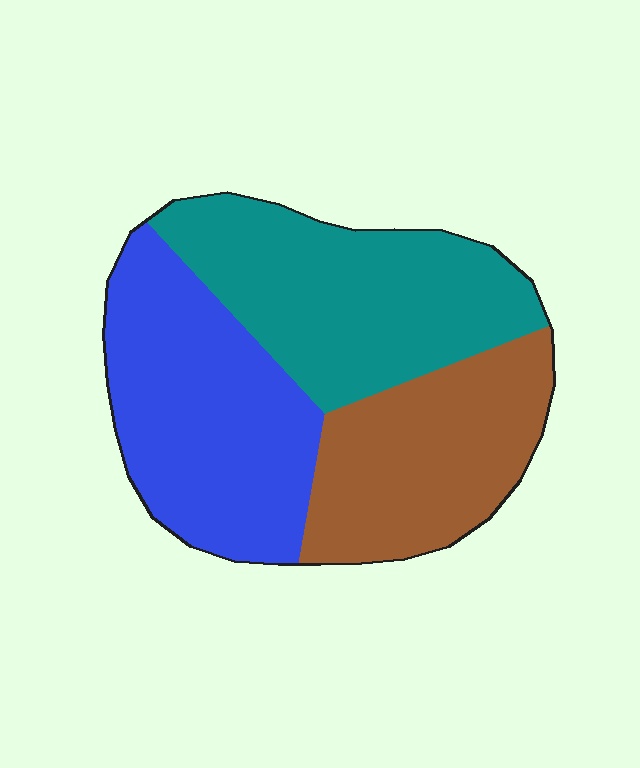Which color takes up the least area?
Brown, at roughly 30%.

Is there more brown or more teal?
Teal.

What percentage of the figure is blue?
Blue takes up about three eighths (3/8) of the figure.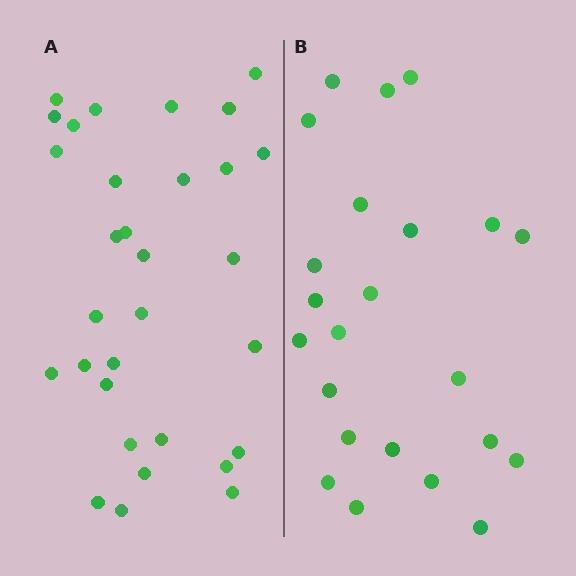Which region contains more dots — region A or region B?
Region A (the left region) has more dots.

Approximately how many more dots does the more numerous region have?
Region A has roughly 8 or so more dots than region B.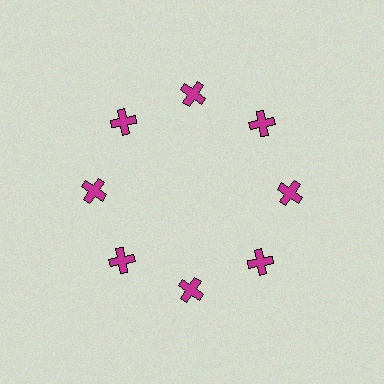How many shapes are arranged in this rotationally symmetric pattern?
There are 8 shapes, arranged in 8 groups of 1.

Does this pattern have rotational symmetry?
Yes, this pattern has 8-fold rotational symmetry. It looks the same after rotating 45 degrees around the center.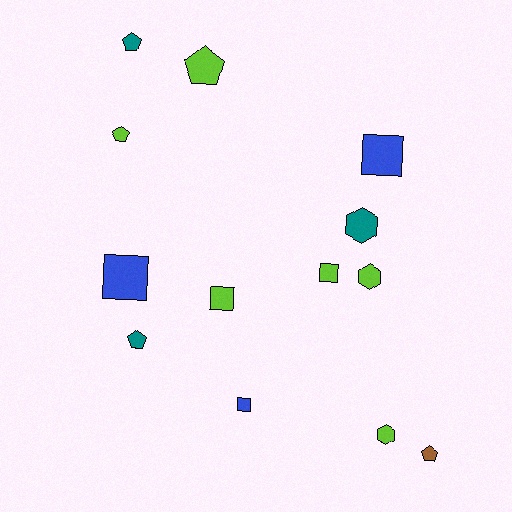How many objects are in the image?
There are 13 objects.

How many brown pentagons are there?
There is 1 brown pentagon.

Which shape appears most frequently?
Pentagon, with 5 objects.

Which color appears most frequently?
Lime, with 6 objects.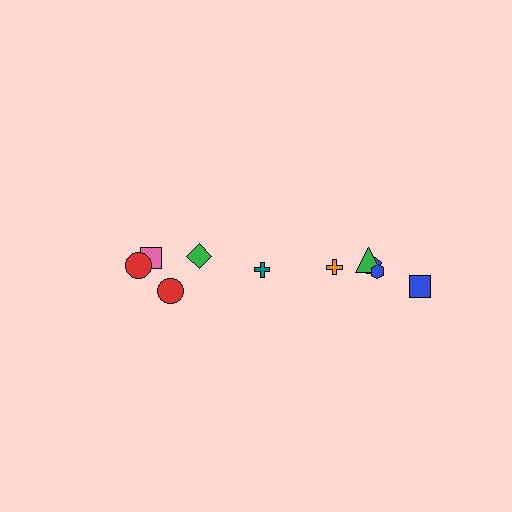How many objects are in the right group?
There are 6 objects.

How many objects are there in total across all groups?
There are 10 objects.